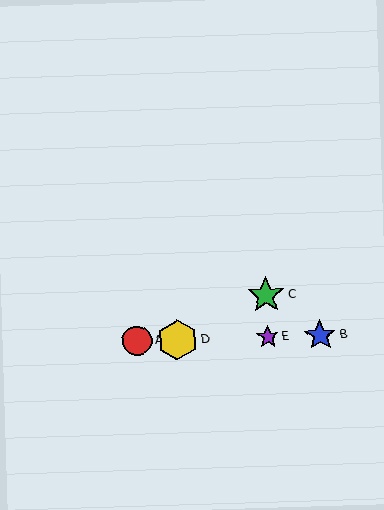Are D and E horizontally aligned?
Yes, both are at y≈340.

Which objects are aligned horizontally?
Objects A, B, D, E are aligned horizontally.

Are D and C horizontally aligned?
No, D is at y≈340 and C is at y≈295.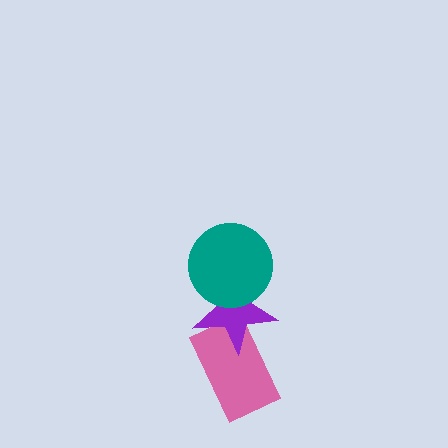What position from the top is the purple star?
The purple star is 2nd from the top.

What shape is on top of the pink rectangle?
The purple star is on top of the pink rectangle.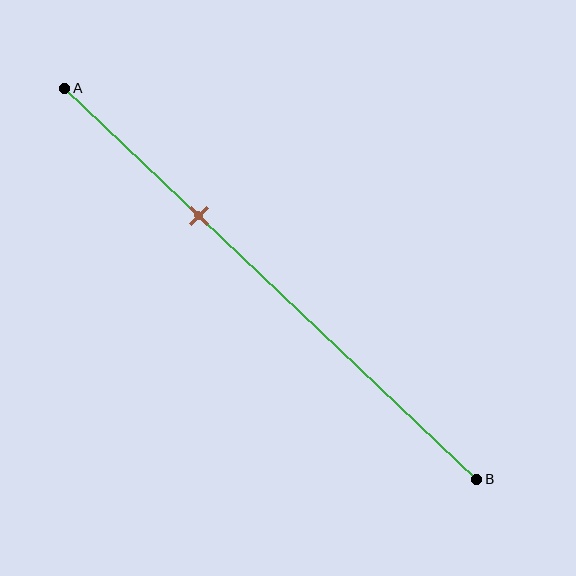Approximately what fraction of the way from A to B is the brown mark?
The brown mark is approximately 35% of the way from A to B.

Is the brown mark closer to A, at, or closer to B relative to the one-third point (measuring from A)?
The brown mark is approximately at the one-third point of segment AB.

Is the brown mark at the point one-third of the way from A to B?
Yes, the mark is approximately at the one-third point.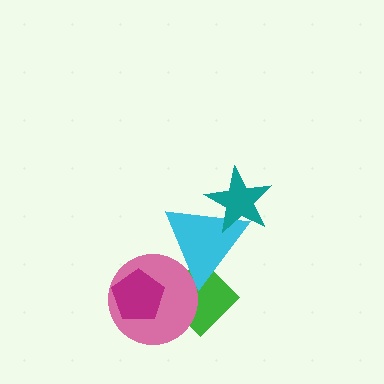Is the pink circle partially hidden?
Yes, it is partially covered by another shape.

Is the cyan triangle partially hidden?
Yes, it is partially covered by another shape.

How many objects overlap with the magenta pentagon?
1 object overlaps with the magenta pentagon.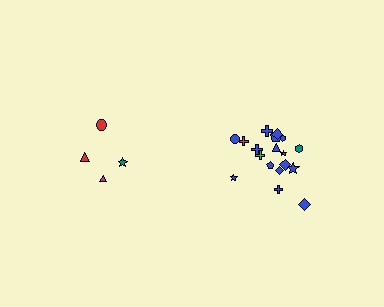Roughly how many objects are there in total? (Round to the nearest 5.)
Roughly 20 objects in total.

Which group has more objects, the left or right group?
The right group.